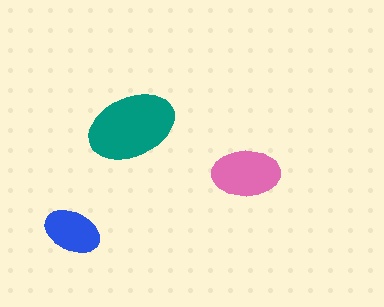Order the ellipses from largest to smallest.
the teal one, the pink one, the blue one.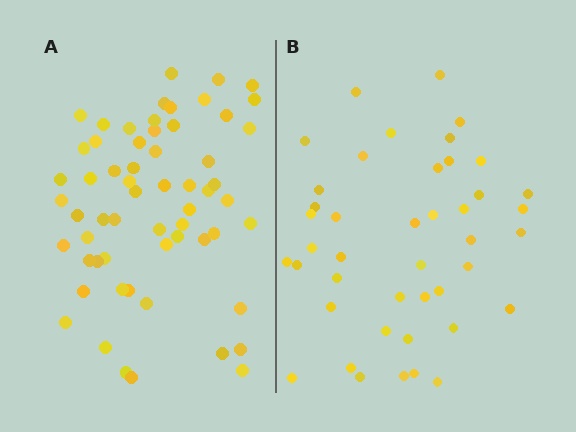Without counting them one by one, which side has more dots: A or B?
Region A (the left region) has more dots.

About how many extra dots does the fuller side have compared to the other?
Region A has approximately 15 more dots than region B.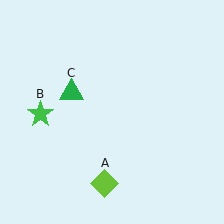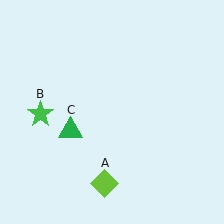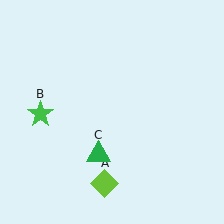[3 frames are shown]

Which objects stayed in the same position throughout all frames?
Lime diamond (object A) and green star (object B) remained stationary.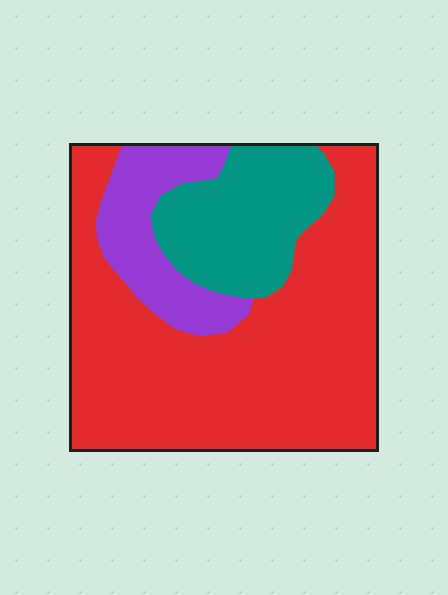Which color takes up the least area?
Purple, at roughly 15%.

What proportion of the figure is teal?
Teal covers around 20% of the figure.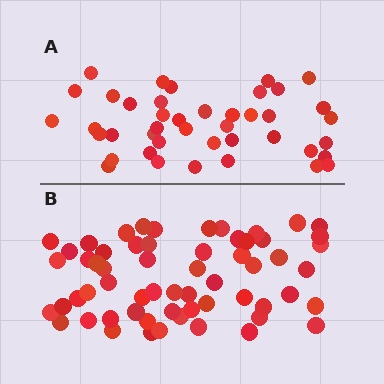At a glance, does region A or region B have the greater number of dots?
Region B (the bottom region) has more dots.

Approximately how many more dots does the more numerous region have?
Region B has approximately 20 more dots than region A.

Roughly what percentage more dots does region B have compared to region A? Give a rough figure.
About 45% more.